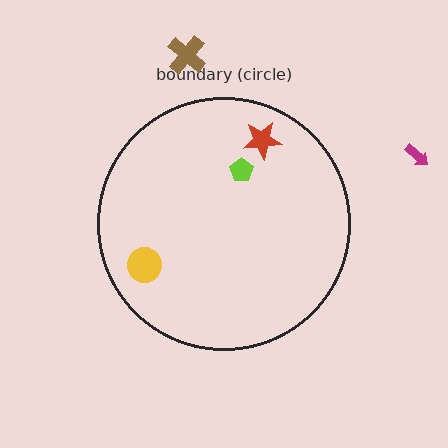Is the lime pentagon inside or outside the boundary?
Inside.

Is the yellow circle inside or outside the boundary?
Inside.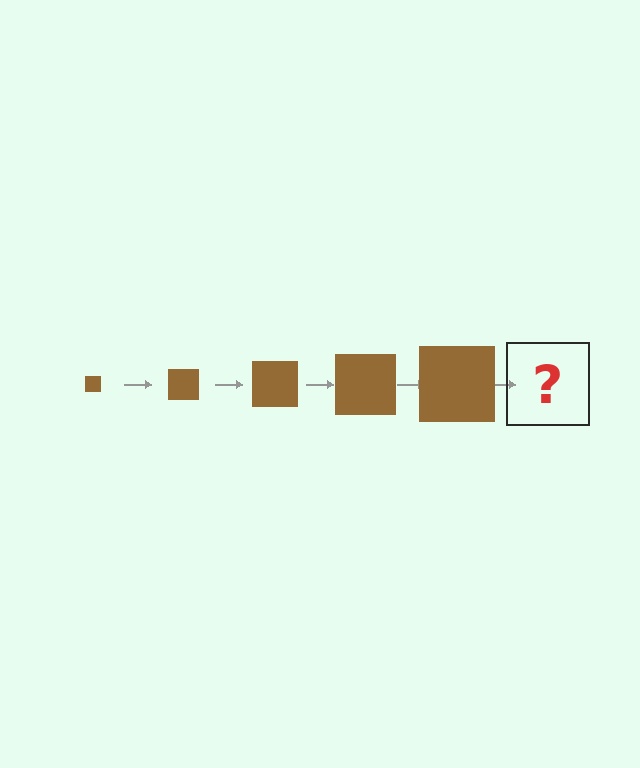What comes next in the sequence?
The next element should be a brown square, larger than the previous one.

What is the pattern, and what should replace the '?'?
The pattern is that the square gets progressively larger each step. The '?' should be a brown square, larger than the previous one.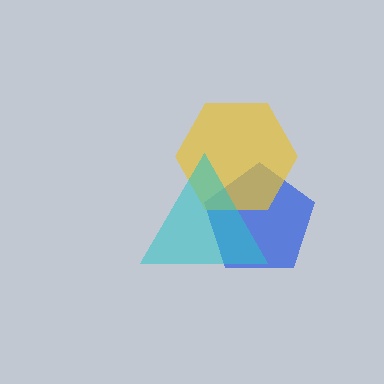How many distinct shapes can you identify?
There are 3 distinct shapes: a blue pentagon, a yellow hexagon, a cyan triangle.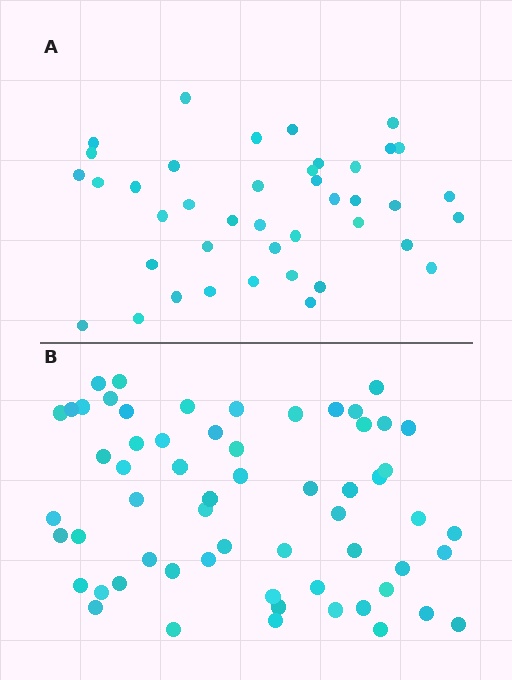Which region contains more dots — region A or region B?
Region B (the bottom region) has more dots.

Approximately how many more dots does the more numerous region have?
Region B has approximately 20 more dots than region A.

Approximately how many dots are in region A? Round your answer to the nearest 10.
About 40 dots. (The exact count is 41, which rounds to 40.)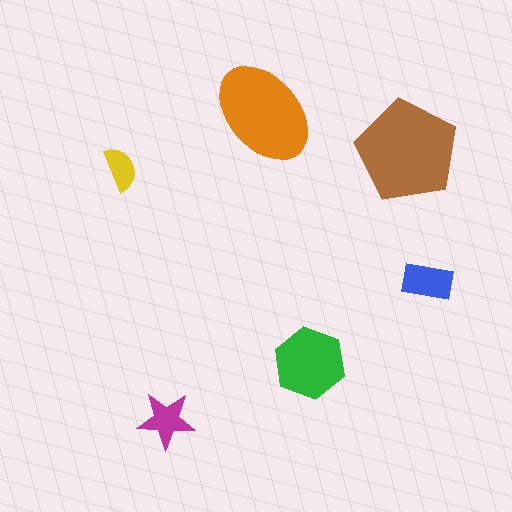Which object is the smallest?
The yellow semicircle.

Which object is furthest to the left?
The yellow semicircle is leftmost.